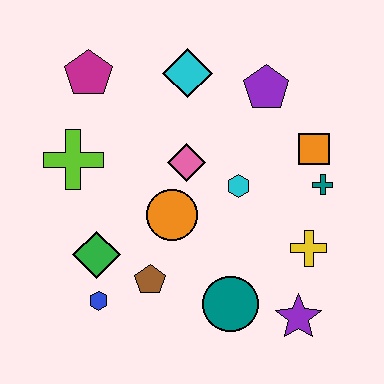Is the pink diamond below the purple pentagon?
Yes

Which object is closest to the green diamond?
The blue hexagon is closest to the green diamond.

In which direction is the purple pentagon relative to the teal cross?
The purple pentagon is above the teal cross.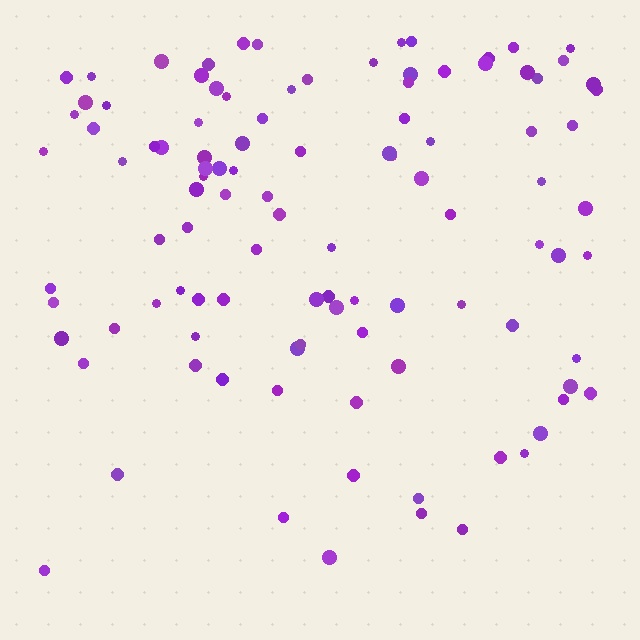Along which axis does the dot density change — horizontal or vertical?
Vertical.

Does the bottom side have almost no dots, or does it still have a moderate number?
Still a moderate number, just noticeably fewer than the top.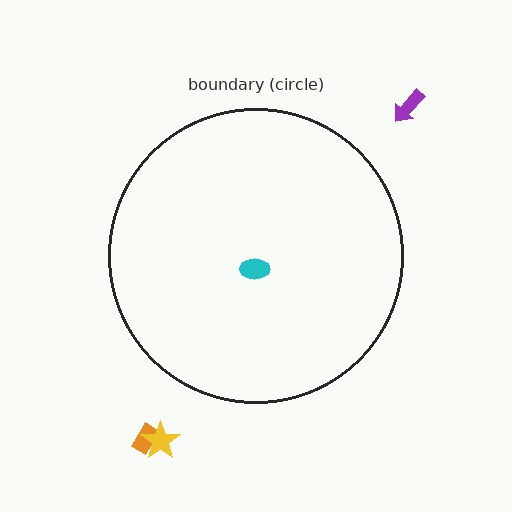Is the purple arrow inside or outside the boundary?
Outside.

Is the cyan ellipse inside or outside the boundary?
Inside.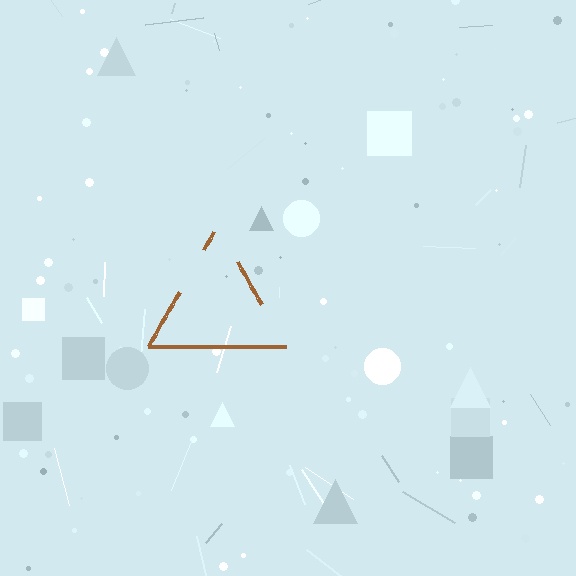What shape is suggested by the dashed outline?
The dashed outline suggests a triangle.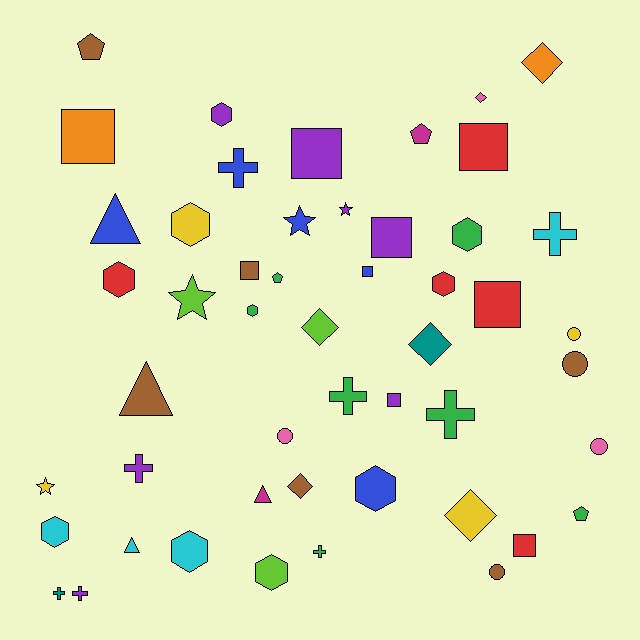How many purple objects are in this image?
There are 7 purple objects.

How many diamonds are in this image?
There are 6 diamonds.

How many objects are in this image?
There are 50 objects.